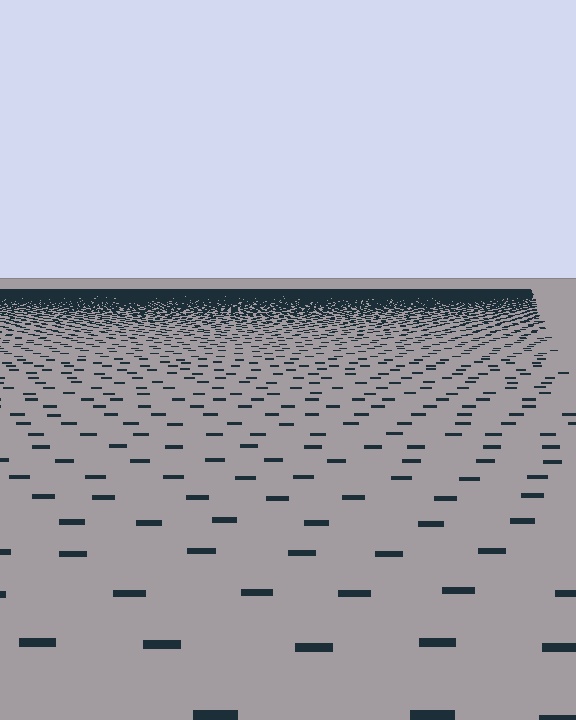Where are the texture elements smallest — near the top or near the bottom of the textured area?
Near the top.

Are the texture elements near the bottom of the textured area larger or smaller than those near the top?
Larger. Near the bottom, elements are closer to the viewer and appear at a bigger on-screen size.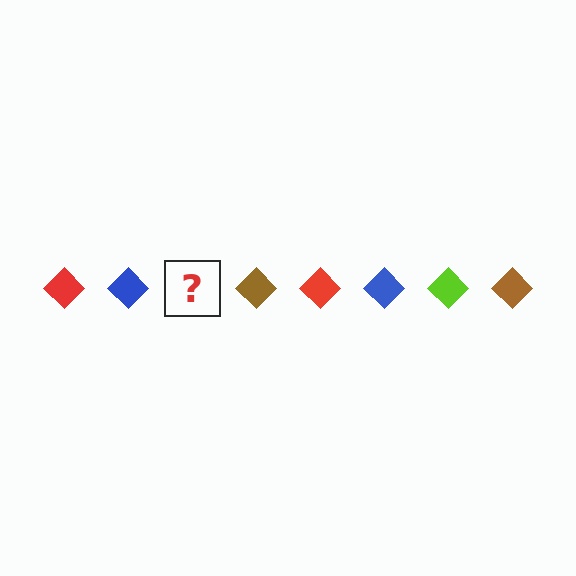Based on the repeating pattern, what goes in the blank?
The blank should be a lime diamond.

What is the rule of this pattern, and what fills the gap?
The rule is that the pattern cycles through red, blue, lime, brown diamonds. The gap should be filled with a lime diamond.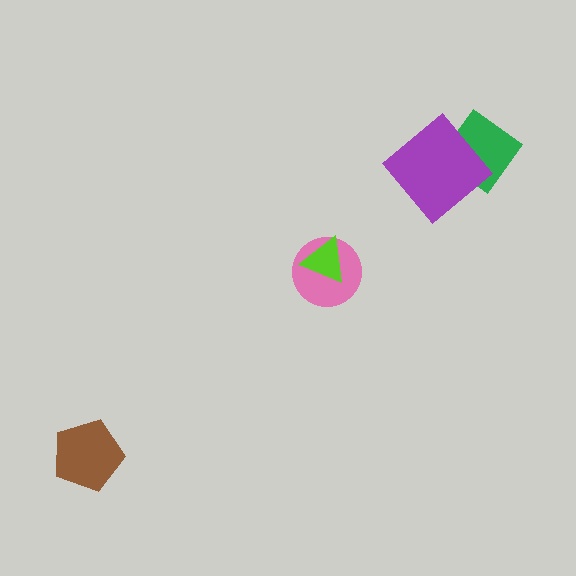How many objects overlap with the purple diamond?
1 object overlaps with the purple diamond.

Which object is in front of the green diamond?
The purple diamond is in front of the green diamond.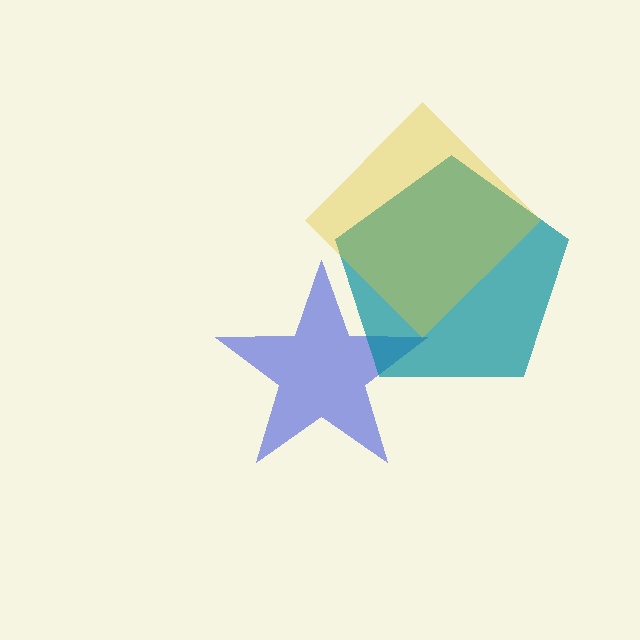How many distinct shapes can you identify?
There are 3 distinct shapes: a blue star, a teal pentagon, a yellow diamond.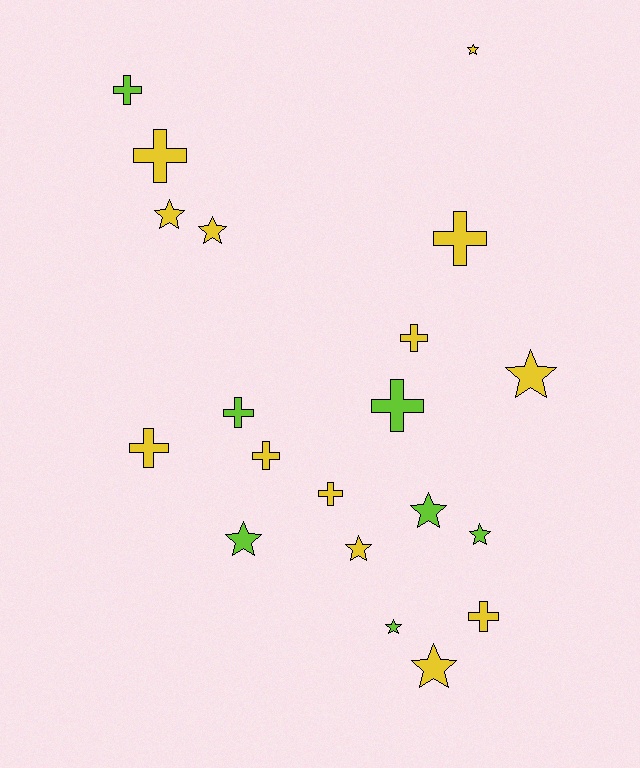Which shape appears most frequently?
Star, with 10 objects.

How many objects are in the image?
There are 20 objects.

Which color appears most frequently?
Yellow, with 13 objects.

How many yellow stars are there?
There are 6 yellow stars.